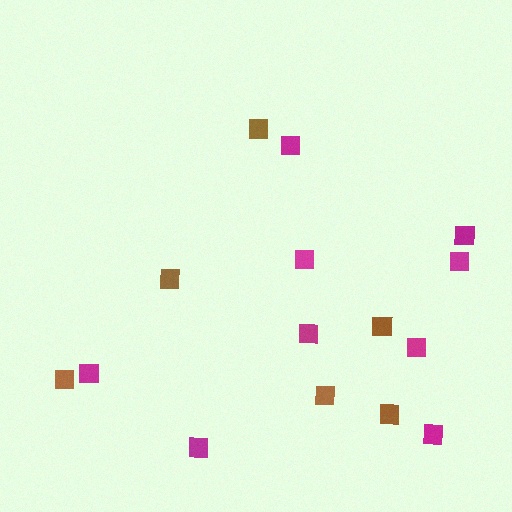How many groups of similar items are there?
There are 2 groups: one group of brown squares (6) and one group of magenta squares (9).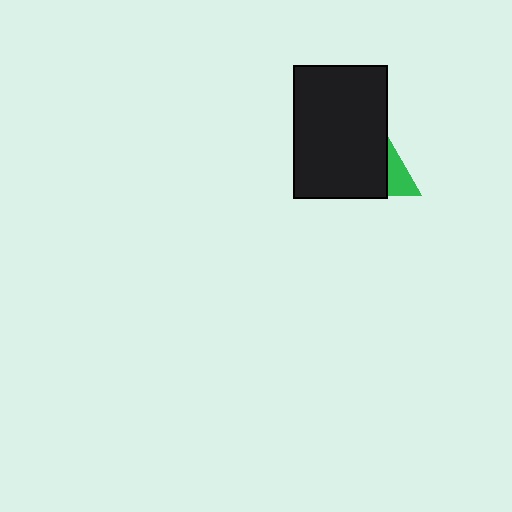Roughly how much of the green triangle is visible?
A small part of it is visible (roughly 31%).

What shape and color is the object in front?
The object in front is a black rectangle.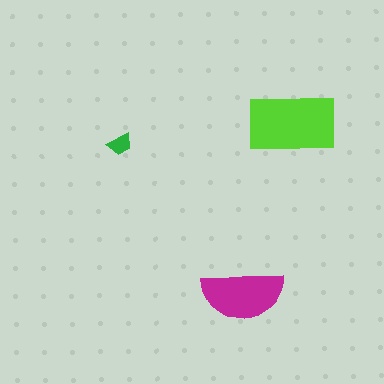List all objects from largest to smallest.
The lime rectangle, the magenta semicircle, the green trapezoid.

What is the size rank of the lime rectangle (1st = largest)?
1st.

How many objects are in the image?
There are 3 objects in the image.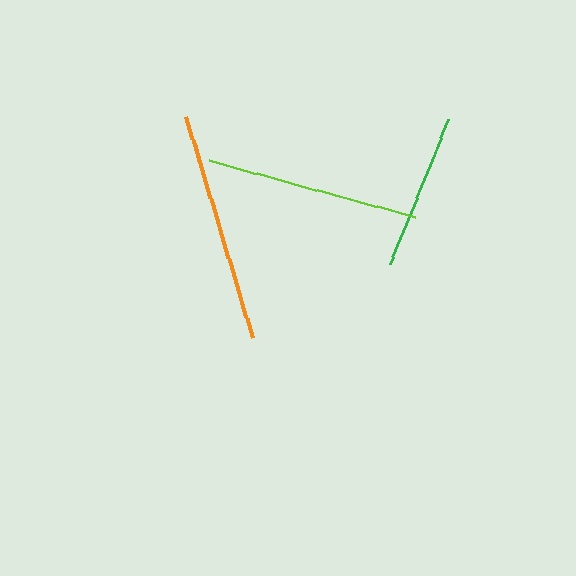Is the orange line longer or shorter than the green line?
The orange line is longer than the green line.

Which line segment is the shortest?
The green line is the shortest at approximately 157 pixels.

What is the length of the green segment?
The green segment is approximately 157 pixels long.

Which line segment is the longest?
The orange line is the longest at approximately 230 pixels.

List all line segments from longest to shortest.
From longest to shortest: orange, lime, green.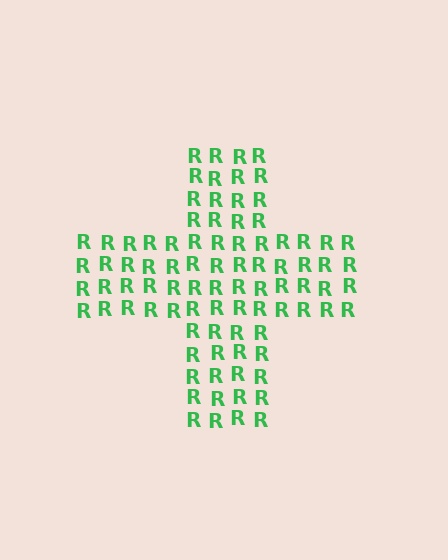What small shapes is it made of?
It is made of small letter R's.